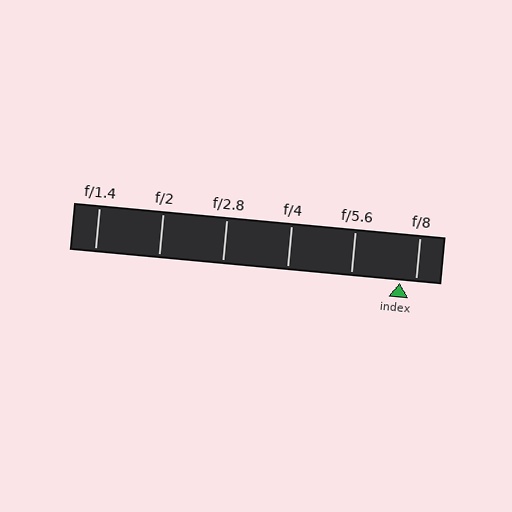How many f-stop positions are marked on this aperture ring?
There are 6 f-stop positions marked.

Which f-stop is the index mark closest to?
The index mark is closest to f/8.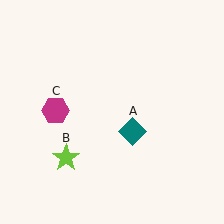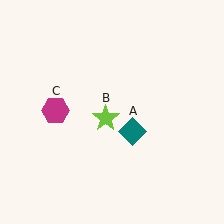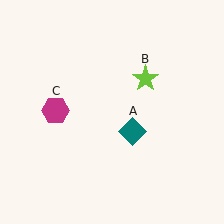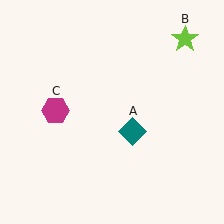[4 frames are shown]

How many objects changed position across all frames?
1 object changed position: lime star (object B).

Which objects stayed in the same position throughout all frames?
Teal diamond (object A) and magenta hexagon (object C) remained stationary.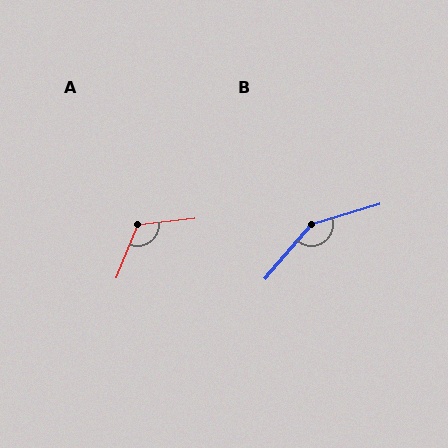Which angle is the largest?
B, at approximately 147 degrees.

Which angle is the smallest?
A, at approximately 118 degrees.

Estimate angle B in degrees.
Approximately 147 degrees.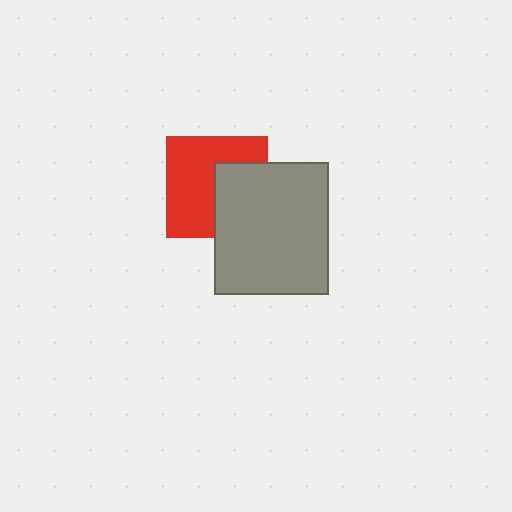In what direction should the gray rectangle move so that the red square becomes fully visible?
The gray rectangle should move right. That is the shortest direction to clear the overlap and leave the red square fully visible.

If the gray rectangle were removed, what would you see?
You would see the complete red square.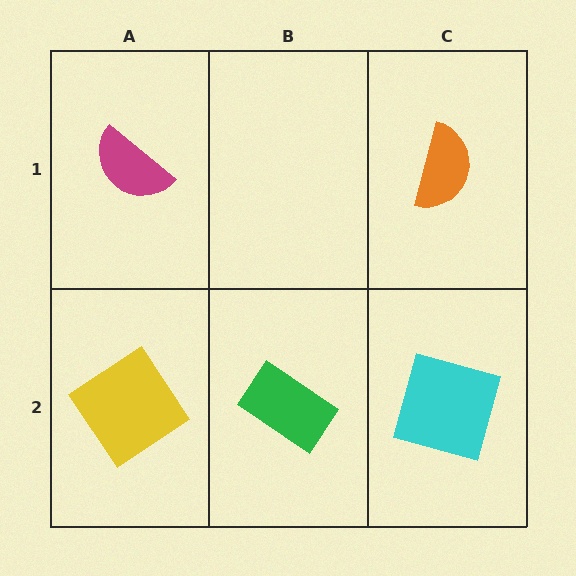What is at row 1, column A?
A magenta semicircle.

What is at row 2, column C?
A cyan square.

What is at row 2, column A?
A yellow diamond.